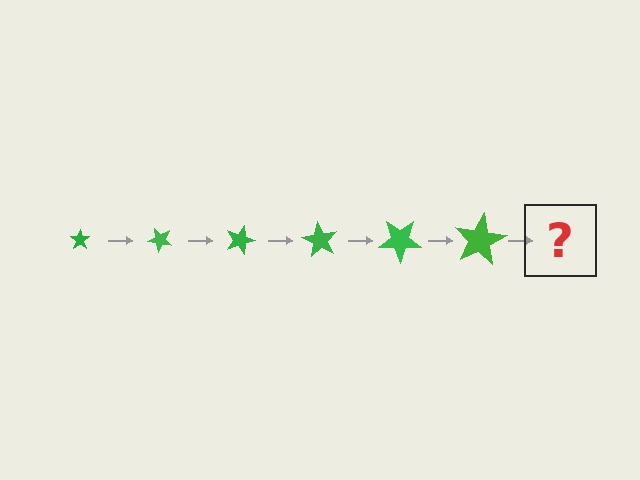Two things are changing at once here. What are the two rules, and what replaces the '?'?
The two rules are that the star grows larger each step and it rotates 45 degrees each step. The '?' should be a star, larger than the previous one and rotated 270 degrees from the start.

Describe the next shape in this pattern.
It should be a star, larger than the previous one and rotated 270 degrees from the start.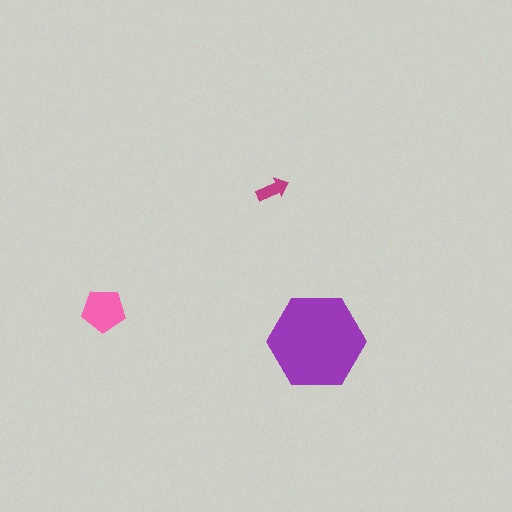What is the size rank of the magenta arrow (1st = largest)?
3rd.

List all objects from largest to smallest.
The purple hexagon, the pink pentagon, the magenta arrow.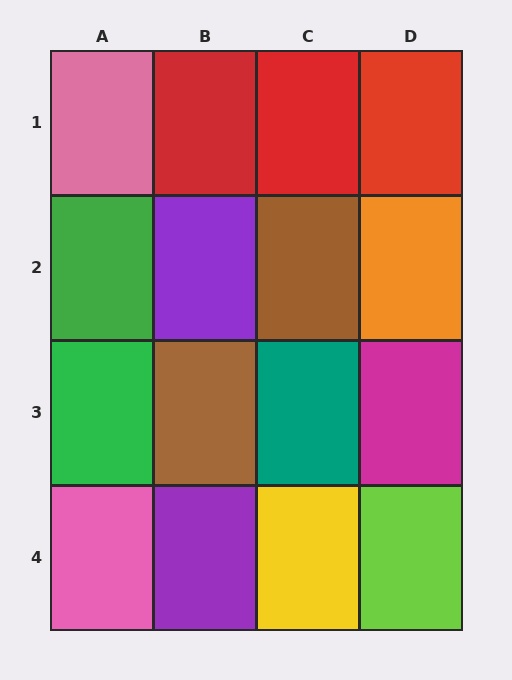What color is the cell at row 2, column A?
Green.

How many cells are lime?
1 cell is lime.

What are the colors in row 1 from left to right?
Pink, red, red, red.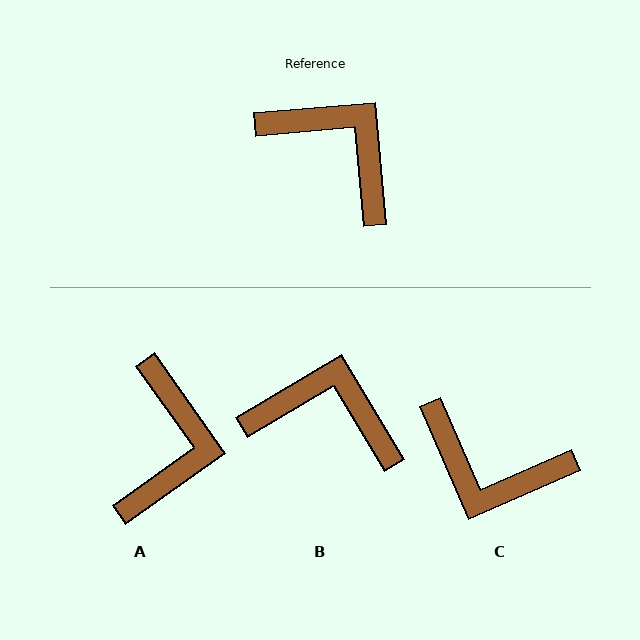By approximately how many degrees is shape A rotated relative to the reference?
Approximately 59 degrees clockwise.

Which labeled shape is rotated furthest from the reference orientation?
C, about 162 degrees away.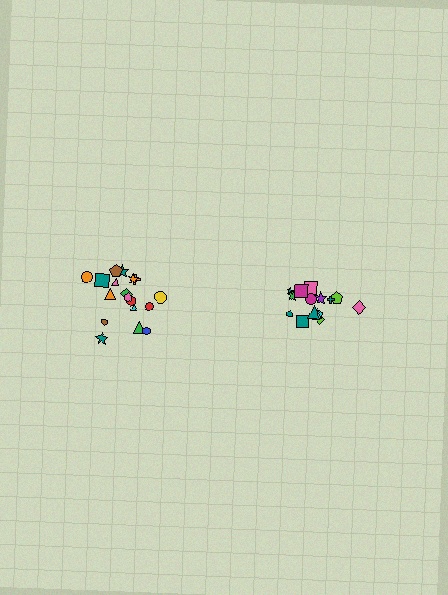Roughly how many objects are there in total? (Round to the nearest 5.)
Roughly 35 objects in total.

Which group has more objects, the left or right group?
The left group.